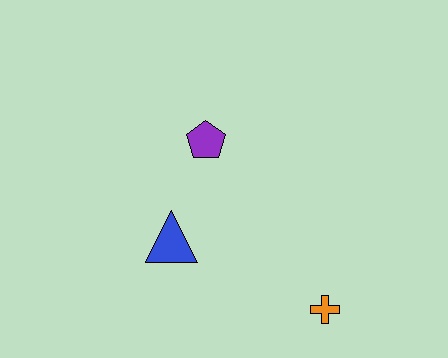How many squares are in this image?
There are no squares.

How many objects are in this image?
There are 3 objects.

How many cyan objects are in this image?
There are no cyan objects.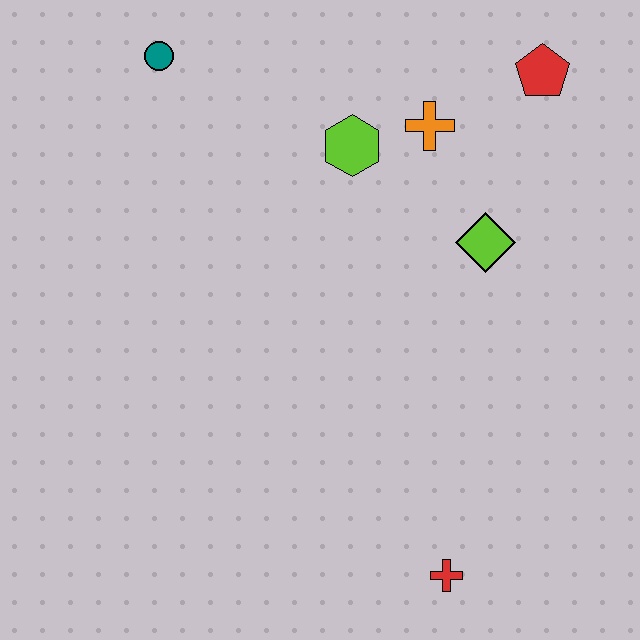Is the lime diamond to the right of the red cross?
Yes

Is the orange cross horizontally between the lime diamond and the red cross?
No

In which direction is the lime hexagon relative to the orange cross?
The lime hexagon is to the left of the orange cross.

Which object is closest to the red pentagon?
The orange cross is closest to the red pentagon.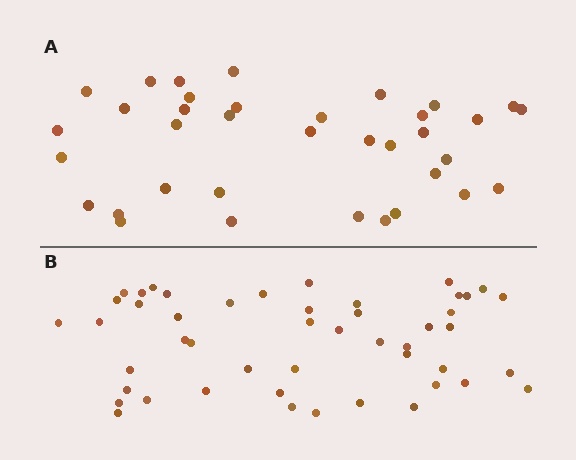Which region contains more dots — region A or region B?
Region B (the bottom region) has more dots.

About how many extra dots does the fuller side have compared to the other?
Region B has roughly 12 or so more dots than region A.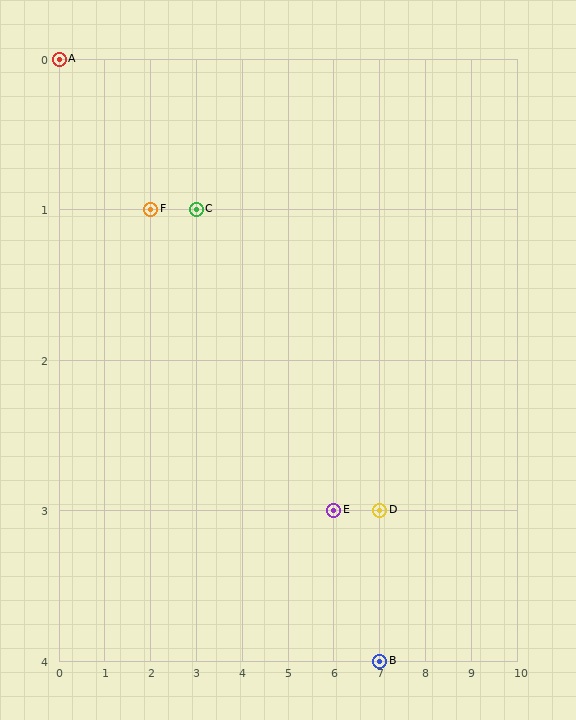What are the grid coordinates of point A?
Point A is at grid coordinates (0, 0).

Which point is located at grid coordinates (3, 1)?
Point C is at (3, 1).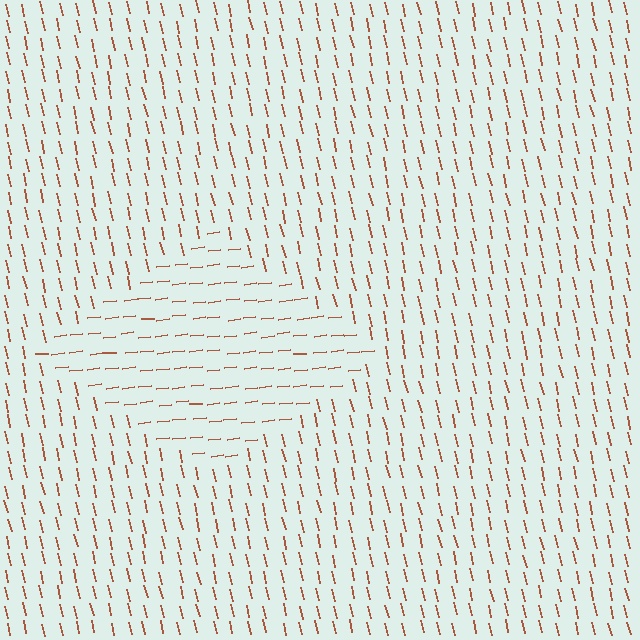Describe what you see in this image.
The image is filled with small brown line segments. A diamond region in the image has lines oriented differently from the surrounding lines, creating a visible texture boundary.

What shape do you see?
I see a diamond.